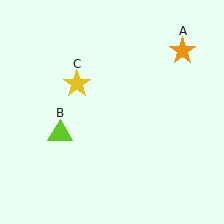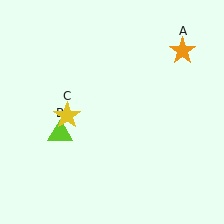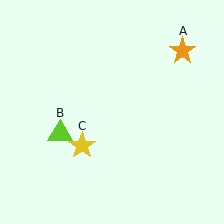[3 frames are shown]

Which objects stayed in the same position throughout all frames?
Orange star (object A) and lime triangle (object B) remained stationary.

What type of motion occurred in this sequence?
The yellow star (object C) rotated counterclockwise around the center of the scene.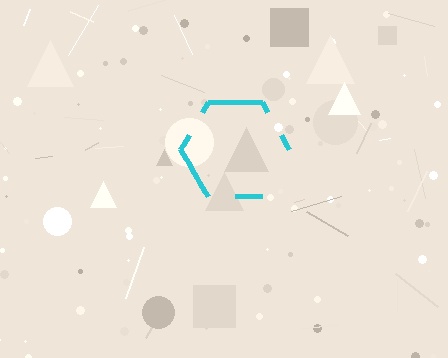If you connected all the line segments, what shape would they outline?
They would outline a hexagon.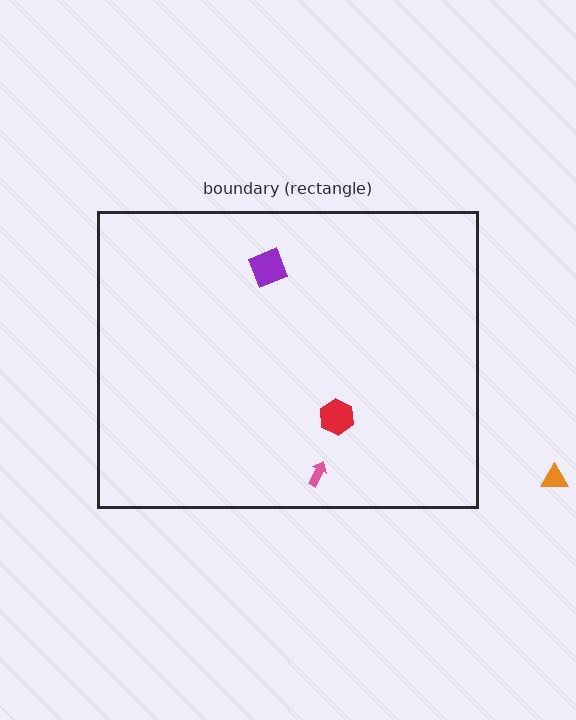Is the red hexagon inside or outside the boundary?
Inside.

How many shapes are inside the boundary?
3 inside, 1 outside.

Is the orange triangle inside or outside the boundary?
Outside.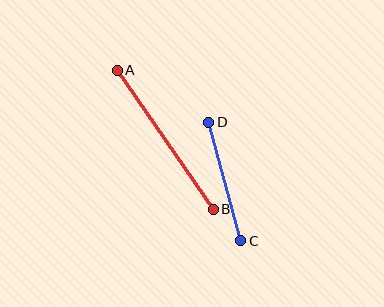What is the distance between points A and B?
The distance is approximately 169 pixels.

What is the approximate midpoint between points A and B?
The midpoint is at approximately (165, 140) pixels.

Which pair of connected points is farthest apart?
Points A and B are farthest apart.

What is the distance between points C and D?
The distance is approximately 122 pixels.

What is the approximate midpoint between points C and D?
The midpoint is at approximately (225, 182) pixels.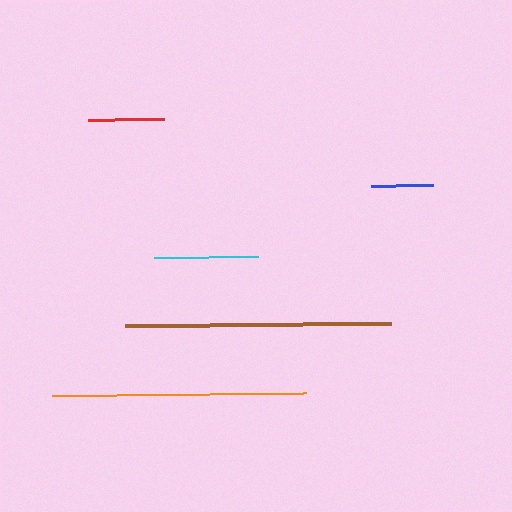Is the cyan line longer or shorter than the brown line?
The brown line is longer than the cyan line.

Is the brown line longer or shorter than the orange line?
The brown line is longer than the orange line.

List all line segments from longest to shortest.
From longest to shortest: brown, orange, cyan, red, blue.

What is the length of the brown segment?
The brown segment is approximately 266 pixels long.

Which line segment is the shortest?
The blue line is the shortest at approximately 61 pixels.